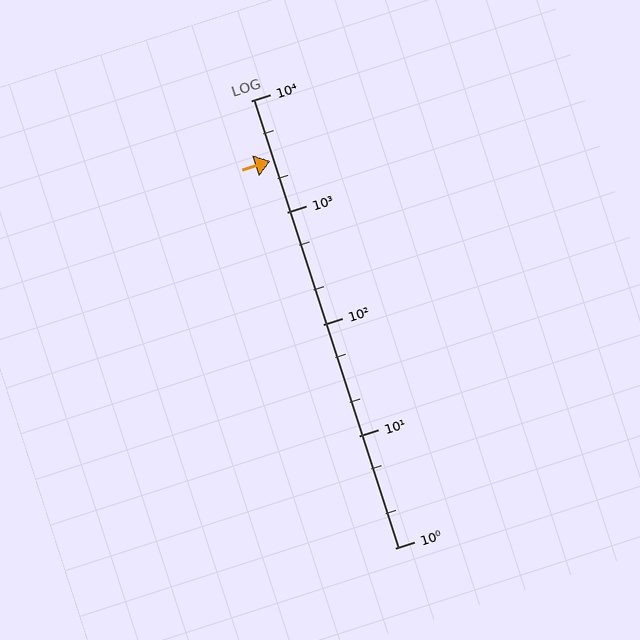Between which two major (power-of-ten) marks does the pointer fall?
The pointer is between 1000 and 10000.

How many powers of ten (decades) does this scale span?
The scale spans 4 decades, from 1 to 10000.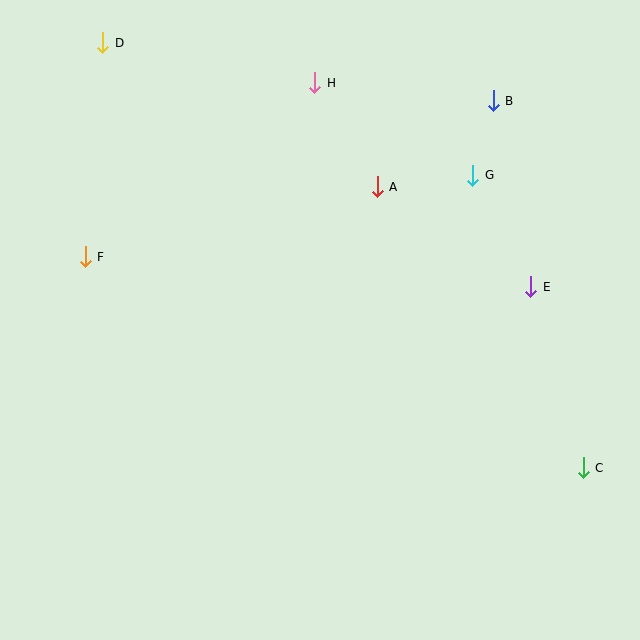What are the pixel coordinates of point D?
Point D is at (103, 43).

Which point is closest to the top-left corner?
Point D is closest to the top-left corner.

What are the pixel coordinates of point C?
Point C is at (583, 468).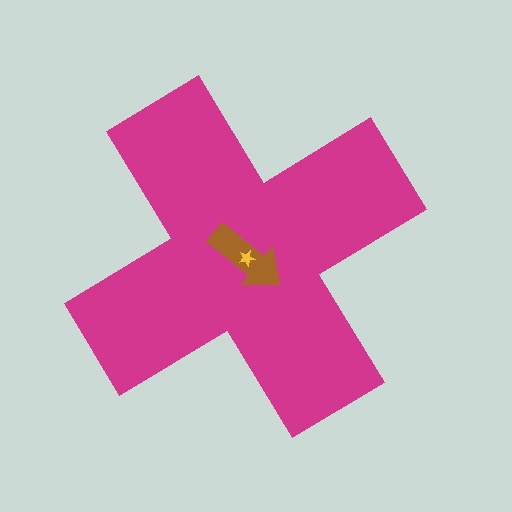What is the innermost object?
The yellow star.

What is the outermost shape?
The magenta cross.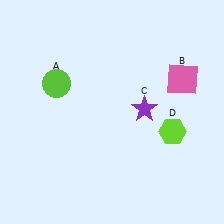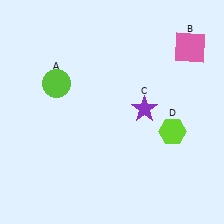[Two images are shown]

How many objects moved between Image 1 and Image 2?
1 object moved between the two images.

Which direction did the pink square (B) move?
The pink square (B) moved up.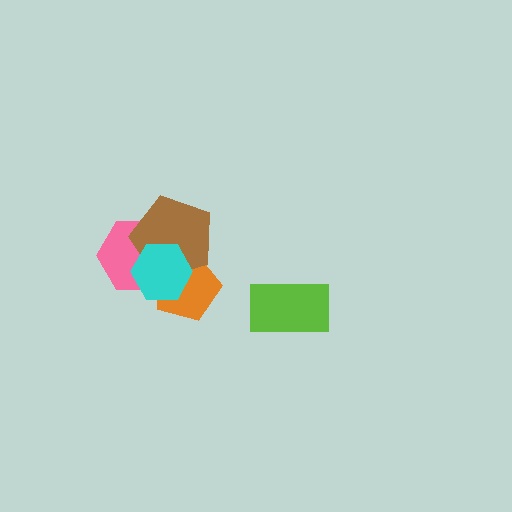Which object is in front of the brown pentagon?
The cyan hexagon is in front of the brown pentagon.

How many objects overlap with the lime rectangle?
0 objects overlap with the lime rectangle.